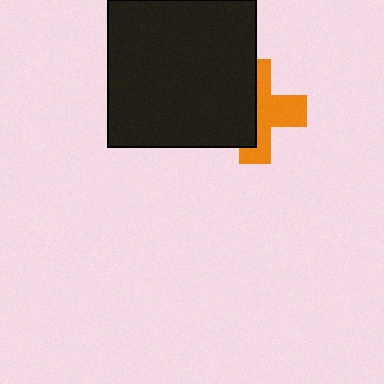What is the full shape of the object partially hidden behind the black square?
The partially hidden object is an orange cross.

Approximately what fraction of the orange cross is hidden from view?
Roughly 49% of the orange cross is hidden behind the black square.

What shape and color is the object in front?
The object in front is a black square.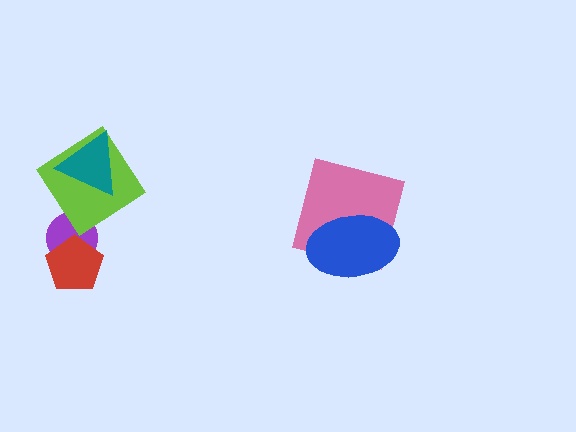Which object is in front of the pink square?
The blue ellipse is in front of the pink square.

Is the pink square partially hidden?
Yes, it is partially covered by another shape.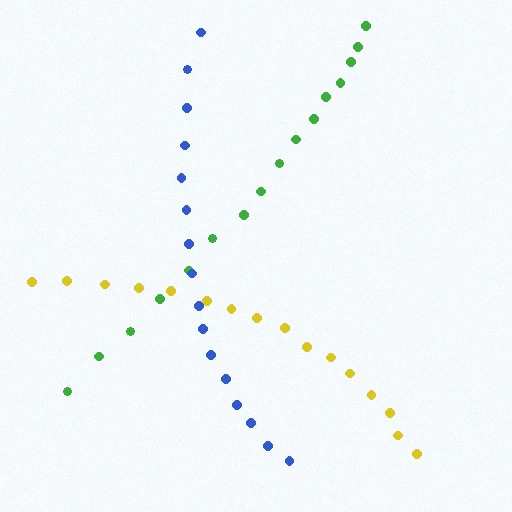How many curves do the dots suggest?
There are 3 distinct paths.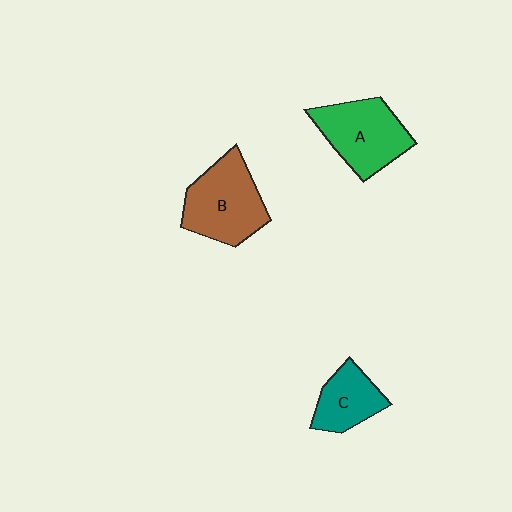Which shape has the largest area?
Shape B (brown).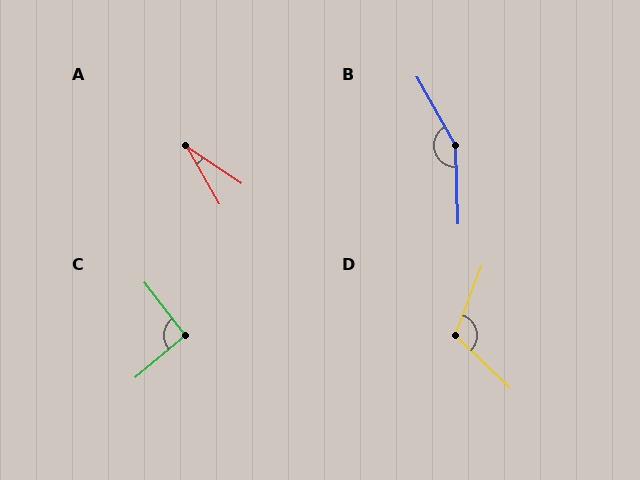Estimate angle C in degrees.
Approximately 92 degrees.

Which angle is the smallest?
A, at approximately 26 degrees.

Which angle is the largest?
B, at approximately 152 degrees.